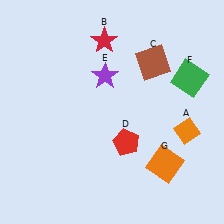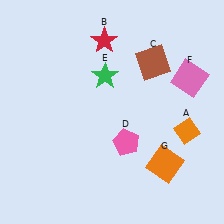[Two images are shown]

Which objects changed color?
D changed from red to pink. E changed from purple to green. F changed from green to pink.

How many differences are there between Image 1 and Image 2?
There are 3 differences between the two images.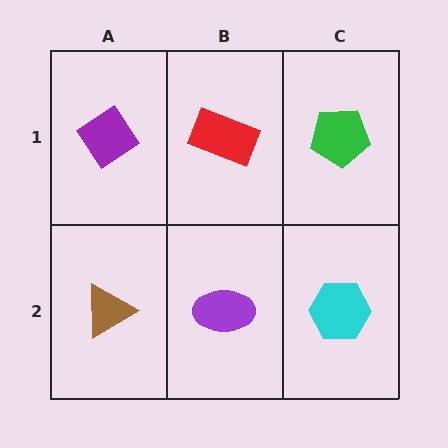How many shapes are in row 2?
3 shapes.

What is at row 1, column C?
A green pentagon.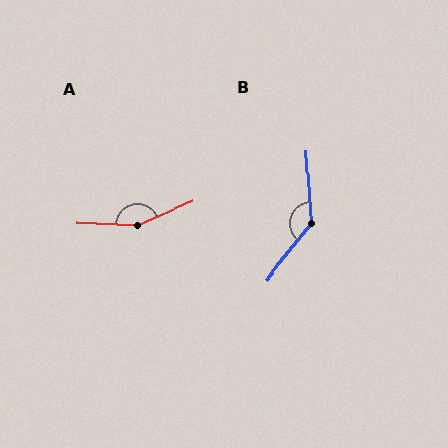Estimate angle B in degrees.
Approximately 137 degrees.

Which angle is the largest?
A, at approximately 154 degrees.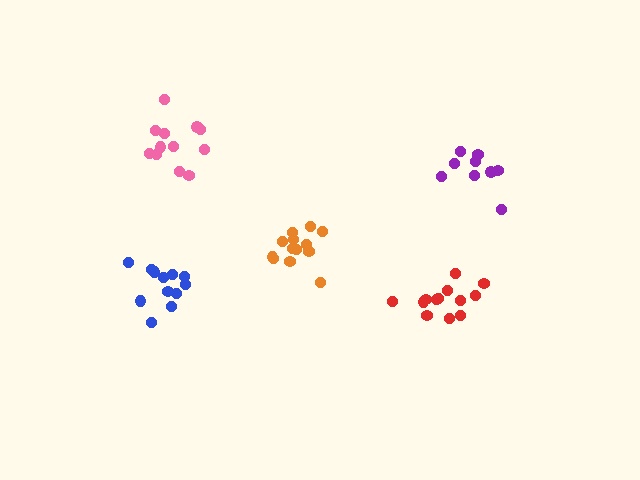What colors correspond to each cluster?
The clusters are colored: blue, red, purple, orange, pink.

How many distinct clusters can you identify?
There are 5 distinct clusters.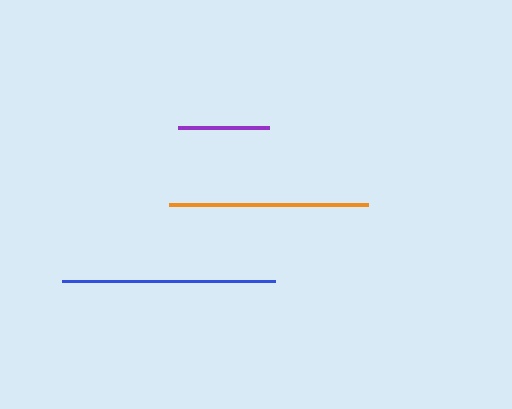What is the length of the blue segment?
The blue segment is approximately 214 pixels long.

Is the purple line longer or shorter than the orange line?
The orange line is longer than the purple line.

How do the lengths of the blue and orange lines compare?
The blue and orange lines are approximately the same length.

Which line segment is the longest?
The blue line is the longest at approximately 214 pixels.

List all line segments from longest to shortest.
From longest to shortest: blue, orange, purple.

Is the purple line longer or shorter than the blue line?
The blue line is longer than the purple line.